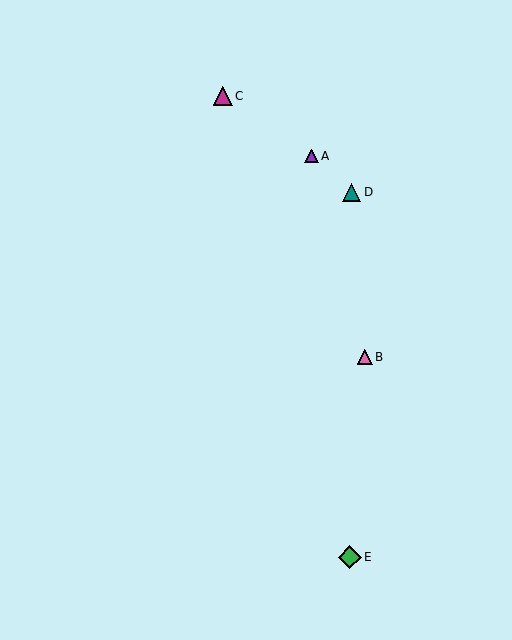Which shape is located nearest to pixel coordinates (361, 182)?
The teal triangle (labeled D) at (351, 192) is nearest to that location.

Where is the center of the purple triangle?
The center of the purple triangle is at (312, 156).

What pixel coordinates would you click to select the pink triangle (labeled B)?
Click at (365, 357) to select the pink triangle B.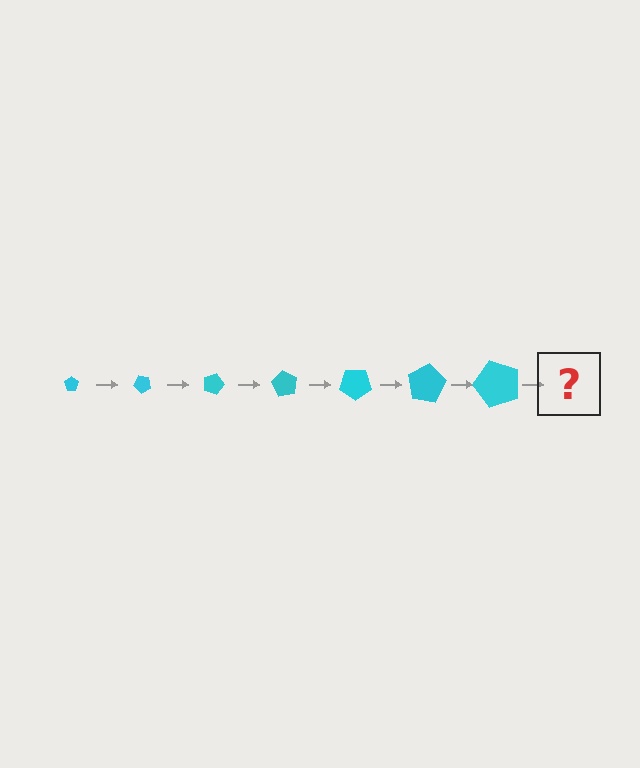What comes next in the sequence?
The next element should be a pentagon, larger than the previous one and rotated 315 degrees from the start.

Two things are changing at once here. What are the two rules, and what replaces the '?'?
The two rules are that the pentagon grows larger each step and it rotates 45 degrees each step. The '?' should be a pentagon, larger than the previous one and rotated 315 degrees from the start.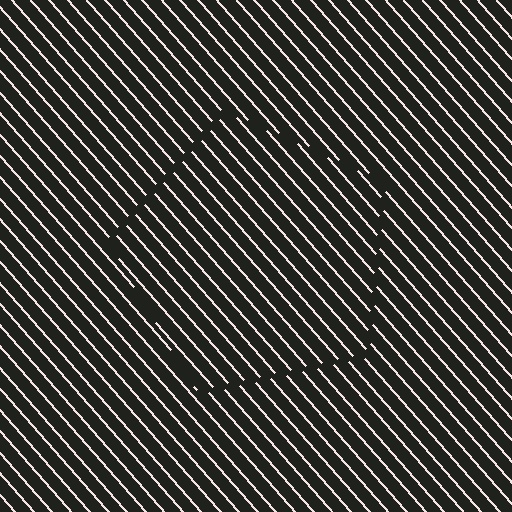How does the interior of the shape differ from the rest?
The interior of the shape contains the same grating, shifted by half a period — the contour is defined by the phase discontinuity where line-ends from the inner and outer gratings abut.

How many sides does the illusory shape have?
5 sides — the line-ends trace a pentagon.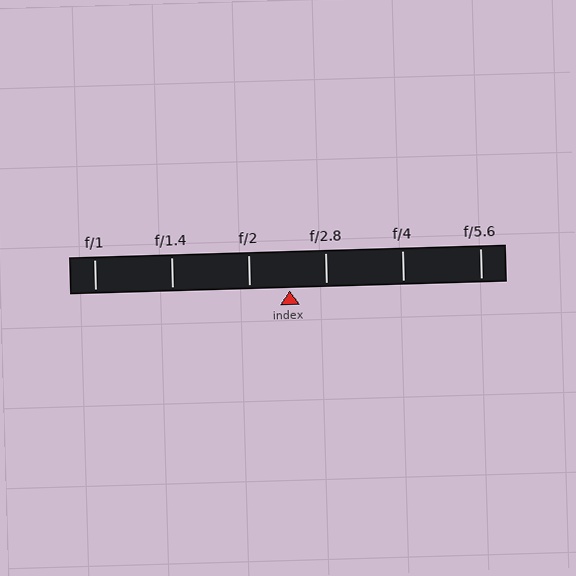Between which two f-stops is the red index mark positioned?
The index mark is between f/2 and f/2.8.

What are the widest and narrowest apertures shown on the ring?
The widest aperture shown is f/1 and the narrowest is f/5.6.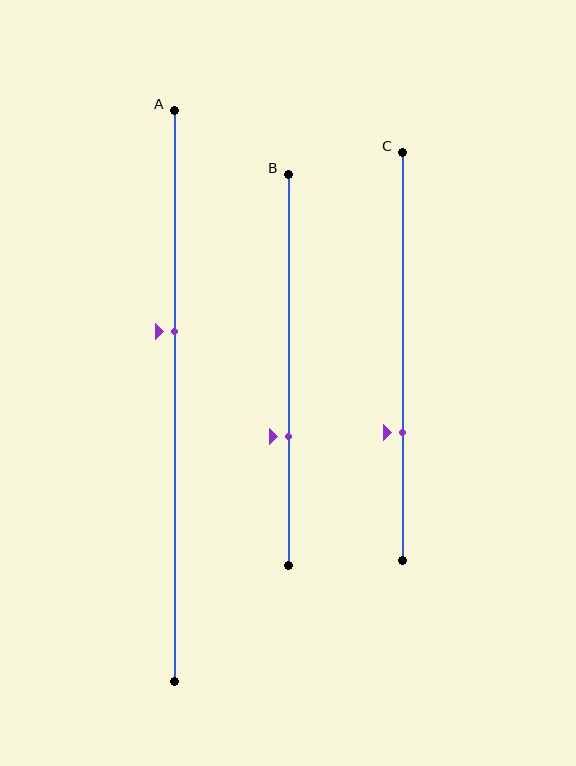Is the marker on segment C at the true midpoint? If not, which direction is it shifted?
No, the marker on segment C is shifted downward by about 19% of the segment length.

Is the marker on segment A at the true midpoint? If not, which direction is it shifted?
No, the marker on segment A is shifted upward by about 11% of the segment length.